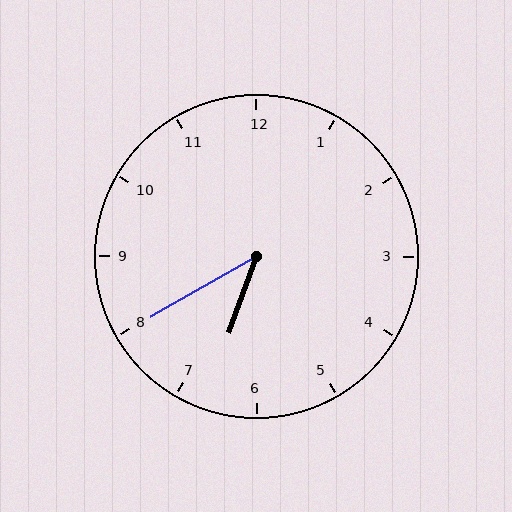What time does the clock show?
6:40.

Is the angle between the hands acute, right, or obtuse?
It is acute.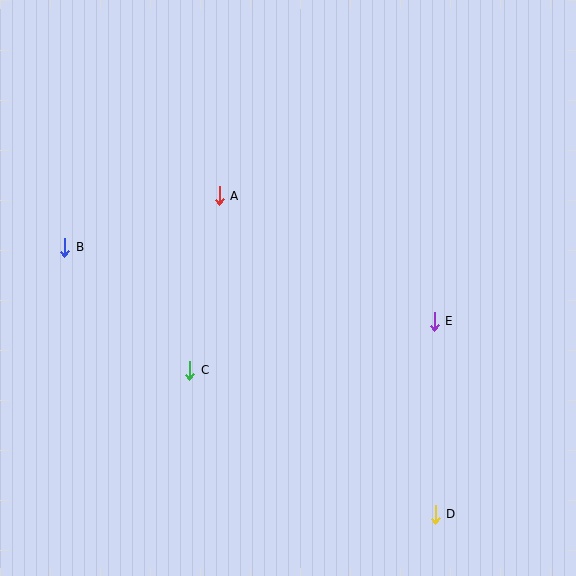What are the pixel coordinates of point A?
Point A is at (219, 196).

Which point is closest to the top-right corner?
Point E is closest to the top-right corner.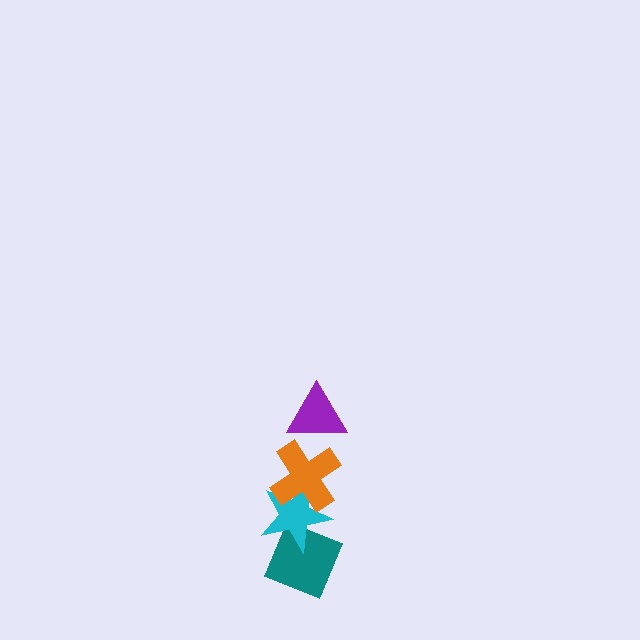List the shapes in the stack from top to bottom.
From top to bottom: the purple triangle, the orange cross, the cyan star, the teal diamond.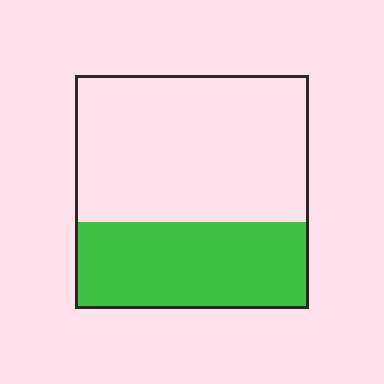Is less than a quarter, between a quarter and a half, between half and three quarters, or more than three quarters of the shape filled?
Between a quarter and a half.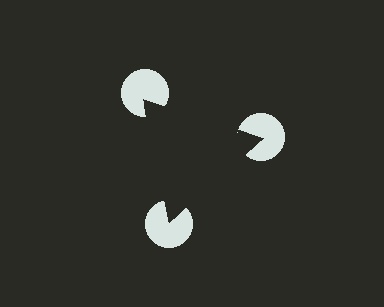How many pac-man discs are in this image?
There are 3 — one at each vertex of the illusory triangle.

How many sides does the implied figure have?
3 sides.